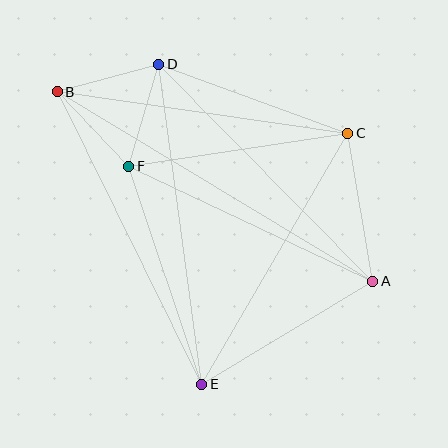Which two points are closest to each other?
Points B and F are closest to each other.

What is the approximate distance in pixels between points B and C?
The distance between B and C is approximately 294 pixels.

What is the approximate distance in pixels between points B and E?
The distance between B and E is approximately 327 pixels.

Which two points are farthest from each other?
Points A and B are farthest from each other.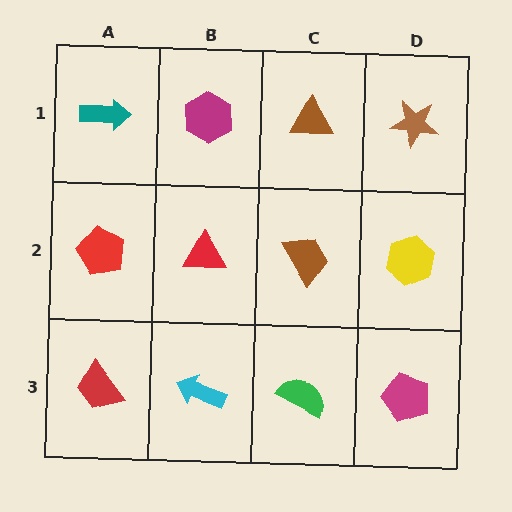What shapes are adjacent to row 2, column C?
A brown triangle (row 1, column C), a green semicircle (row 3, column C), a red triangle (row 2, column B), a yellow hexagon (row 2, column D).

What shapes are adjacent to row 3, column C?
A brown trapezoid (row 2, column C), a cyan arrow (row 3, column B), a magenta pentagon (row 3, column D).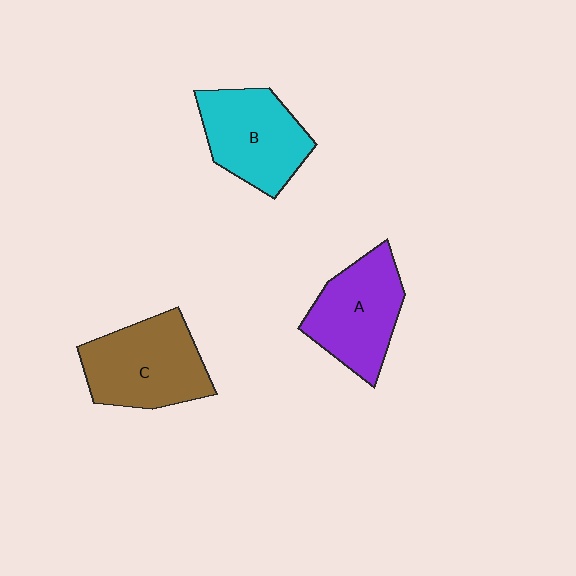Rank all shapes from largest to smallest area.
From largest to smallest: C (brown), A (purple), B (cyan).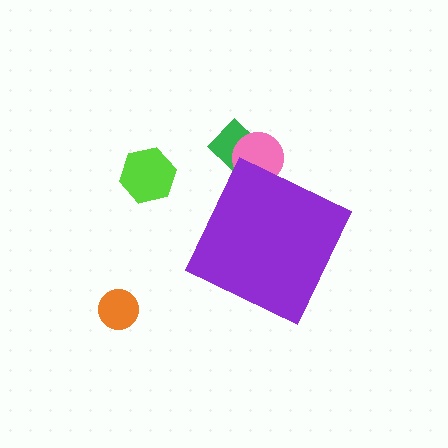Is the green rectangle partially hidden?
Yes, the green rectangle is partially hidden behind the purple diamond.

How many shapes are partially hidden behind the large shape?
2 shapes are partially hidden.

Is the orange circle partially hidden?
No, the orange circle is fully visible.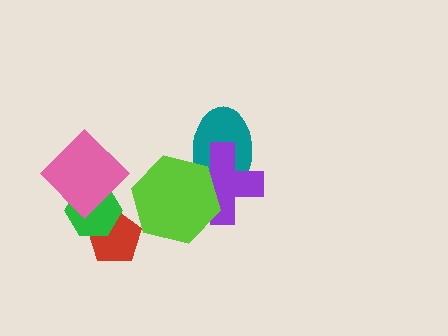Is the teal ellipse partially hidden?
Yes, it is partially covered by another shape.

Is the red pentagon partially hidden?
Yes, it is partially covered by another shape.